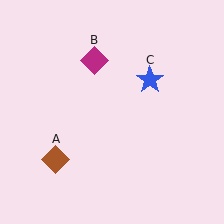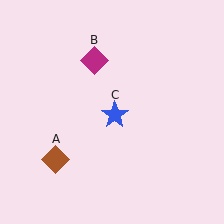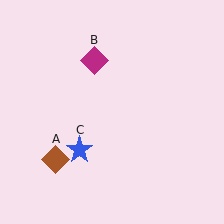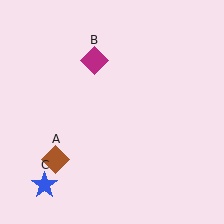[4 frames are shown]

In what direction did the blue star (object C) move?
The blue star (object C) moved down and to the left.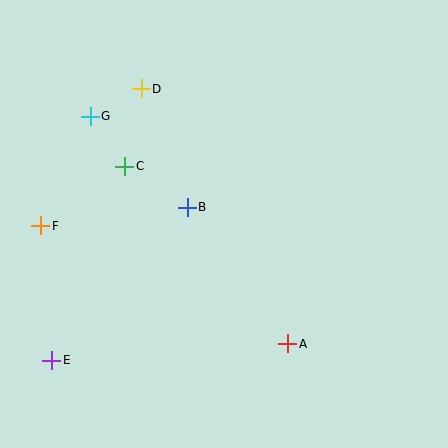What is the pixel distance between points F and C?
The distance between F and C is 103 pixels.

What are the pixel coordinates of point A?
Point A is at (288, 344).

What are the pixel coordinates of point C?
Point C is at (124, 166).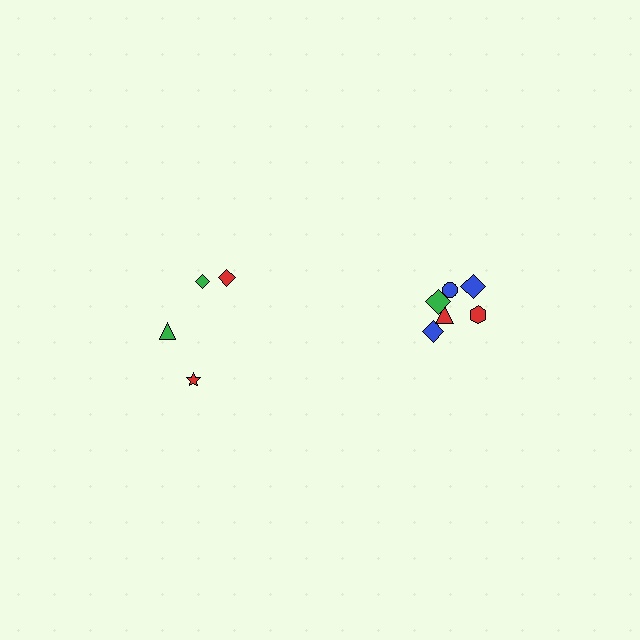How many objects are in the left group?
There are 4 objects.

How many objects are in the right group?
There are 6 objects.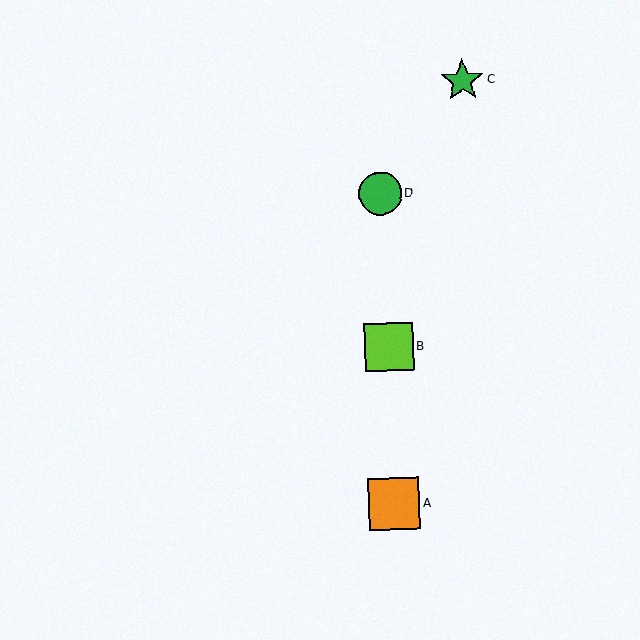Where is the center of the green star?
The center of the green star is at (462, 81).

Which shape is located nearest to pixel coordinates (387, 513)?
The orange square (labeled A) at (394, 504) is nearest to that location.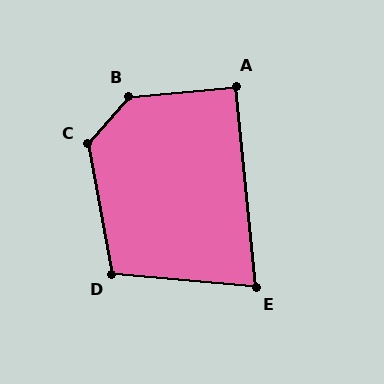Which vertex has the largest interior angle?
B, at approximately 136 degrees.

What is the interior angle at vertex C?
Approximately 129 degrees (obtuse).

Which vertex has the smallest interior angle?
E, at approximately 79 degrees.